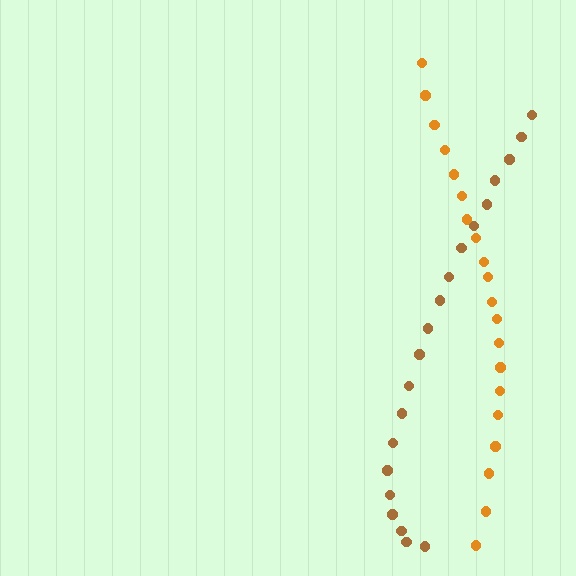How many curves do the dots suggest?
There are 2 distinct paths.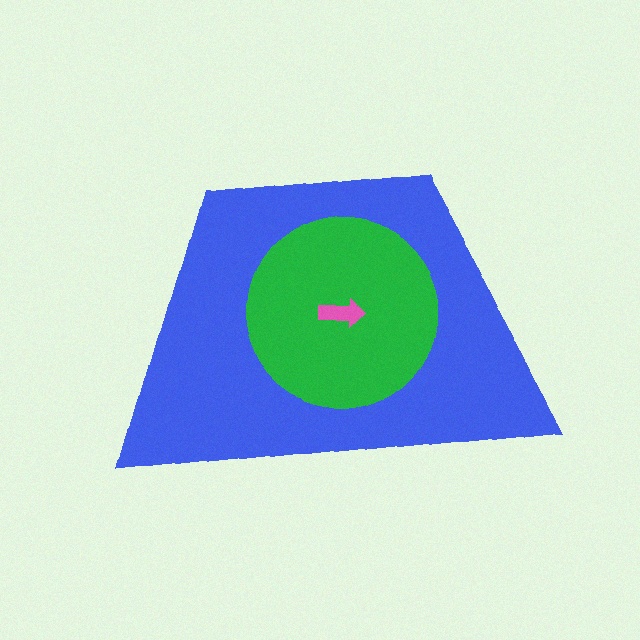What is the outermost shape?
The blue trapezoid.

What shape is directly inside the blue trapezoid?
The green circle.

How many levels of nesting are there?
3.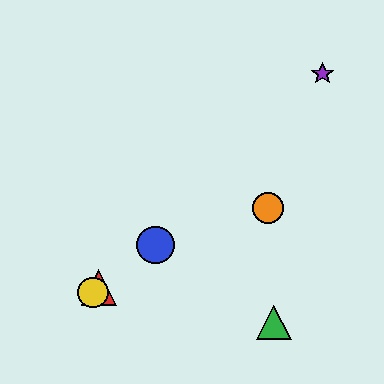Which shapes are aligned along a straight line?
The red triangle, the blue circle, the yellow circle are aligned along a straight line.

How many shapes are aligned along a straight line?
3 shapes (the red triangle, the blue circle, the yellow circle) are aligned along a straight line.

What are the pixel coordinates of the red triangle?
The red triangle is at (99, 288).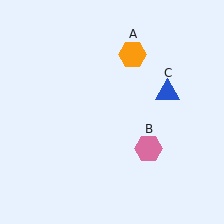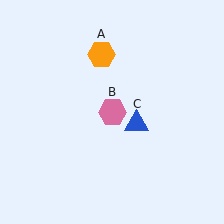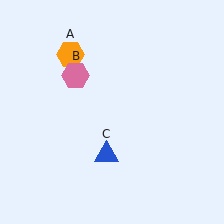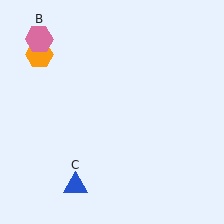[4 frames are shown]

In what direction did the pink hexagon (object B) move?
The pink hexagon (object B) moved up and to the left.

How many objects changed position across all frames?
3 objects changed position: orange hexagon (object A), pink hexagon (object B), blue triangle (object C).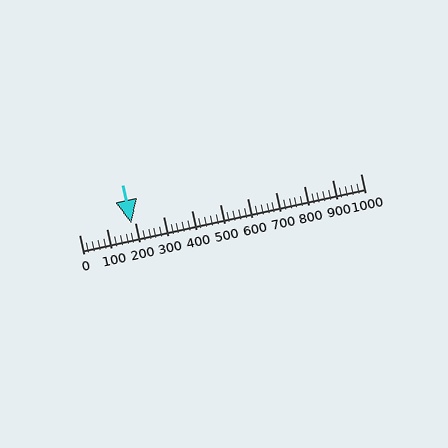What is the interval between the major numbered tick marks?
The major tick marks are spaced 100 units apart.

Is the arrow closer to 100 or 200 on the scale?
The arrow is closer to 200.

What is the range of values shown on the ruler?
The ruler shows values from 0 to 1000.